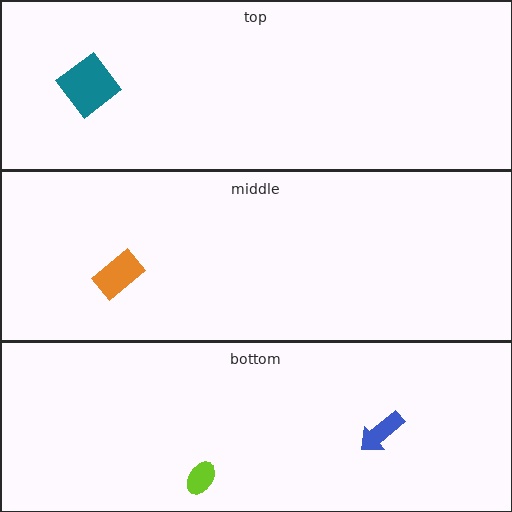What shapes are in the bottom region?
The blue arrow, the lime ellipse.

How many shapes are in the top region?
1.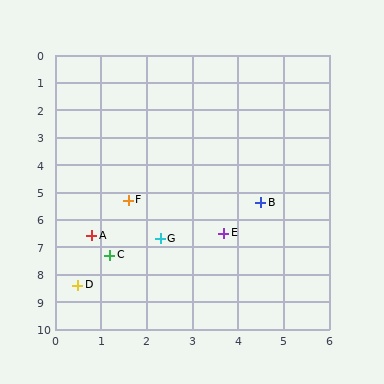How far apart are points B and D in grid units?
Points B and D are about 5.0 grid units apart.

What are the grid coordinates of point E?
Point E is at approximately (3.7, 6.5).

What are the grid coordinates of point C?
Point C is at approximately (1.2, 7.3).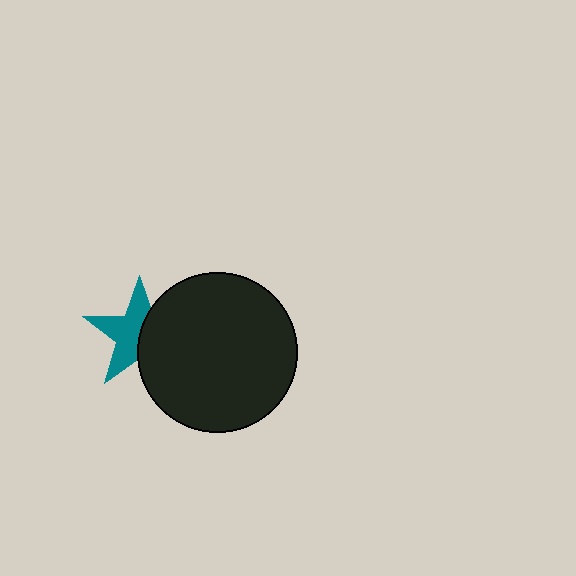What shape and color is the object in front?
The object in front is a black circle.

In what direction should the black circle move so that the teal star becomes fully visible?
The black circle should move right. That is the shortest direction to clear the overlap and leave the teal star fully visible.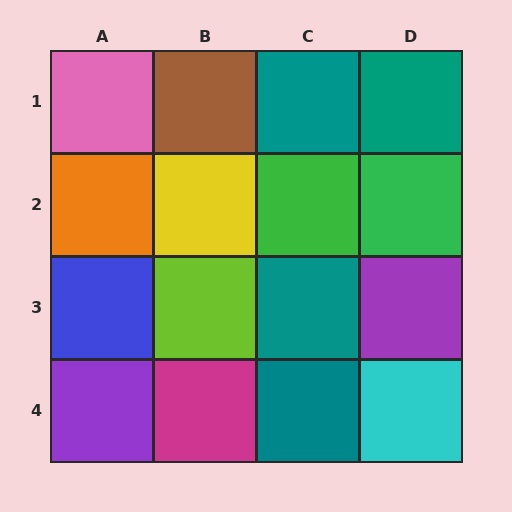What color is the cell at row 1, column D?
Teal.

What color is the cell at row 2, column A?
Orange.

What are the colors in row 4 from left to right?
Purple, magenta, teal, cyan.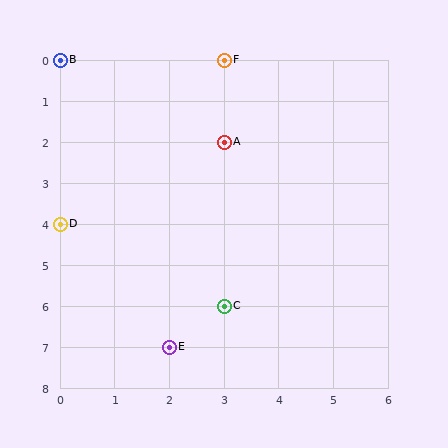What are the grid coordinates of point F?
Point F is at grid coordinates (3, 0).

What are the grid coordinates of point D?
Point D is at grid coordinates (0, 4).